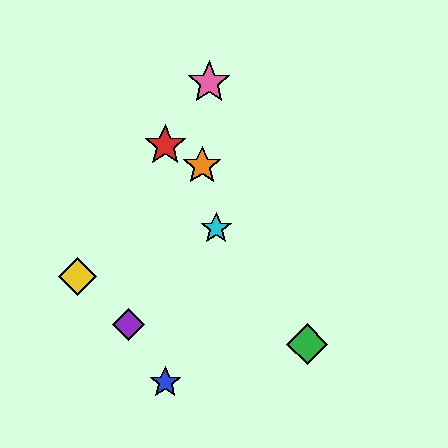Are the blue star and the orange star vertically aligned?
No, the blue star is at x≈165 and the orange star is at x≈202.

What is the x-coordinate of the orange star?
The orange star is at x≈202.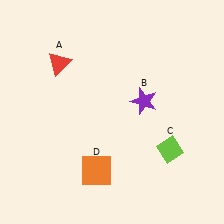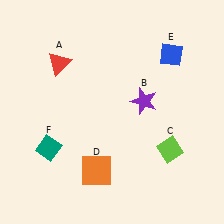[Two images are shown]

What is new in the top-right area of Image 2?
A blue diamond (E) was added in the top-right area of Image 2.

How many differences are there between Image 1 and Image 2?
There are 2 differences between the two images.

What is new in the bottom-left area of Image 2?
A teal diamond (F) was added in the bottom-left area of Image 2.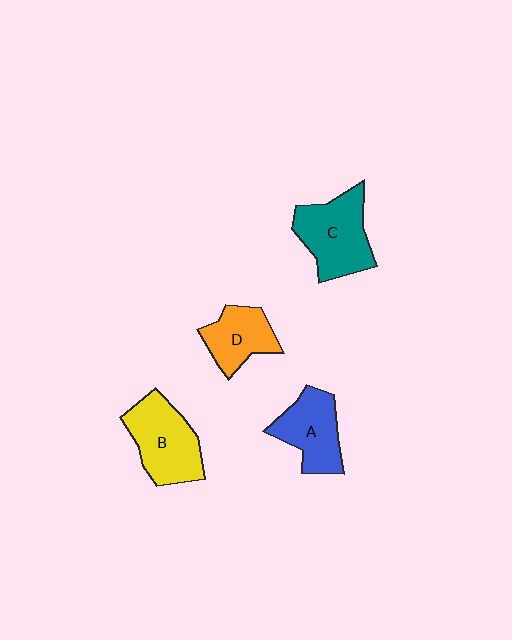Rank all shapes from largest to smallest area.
From largest to smallest: C (teal), B (yellow), A (blue), D (orange).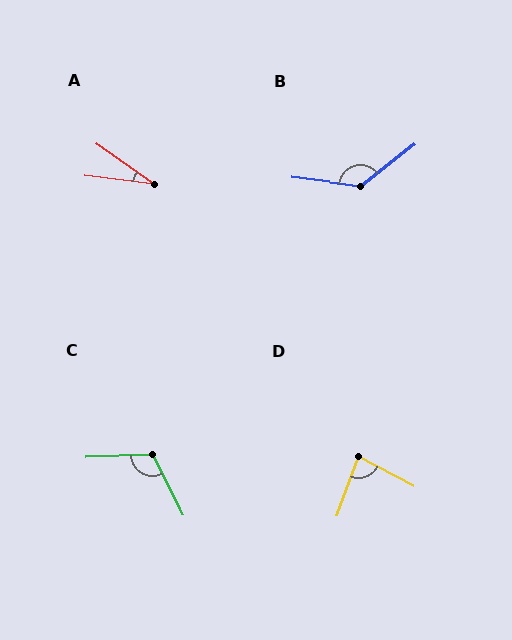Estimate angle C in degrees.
Approximately 115 degrees.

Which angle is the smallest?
A, at approximately 28 degrees.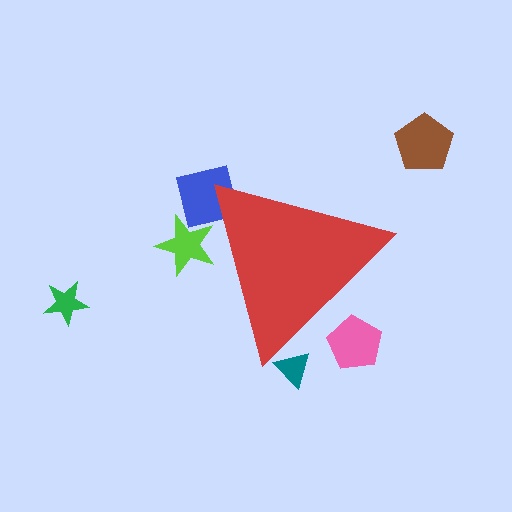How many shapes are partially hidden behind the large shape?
4 shapes are partially hidden.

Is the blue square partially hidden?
Yes, the blue square is partially hidden behind the red triangle.